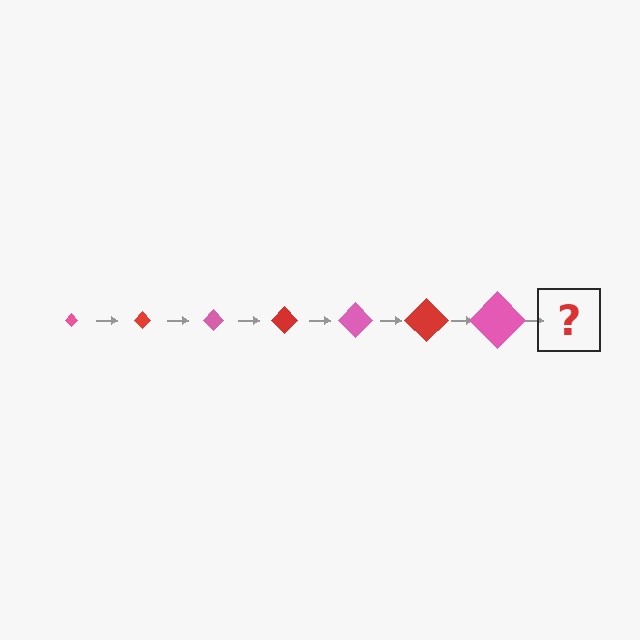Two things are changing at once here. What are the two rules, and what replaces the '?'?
The two rules are that the diamond grows larger each step and the color cycles through pink and red. The '?' should be a red diamond, larger than the previous one.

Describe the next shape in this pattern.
It should be a red diamond, larger than the previous one.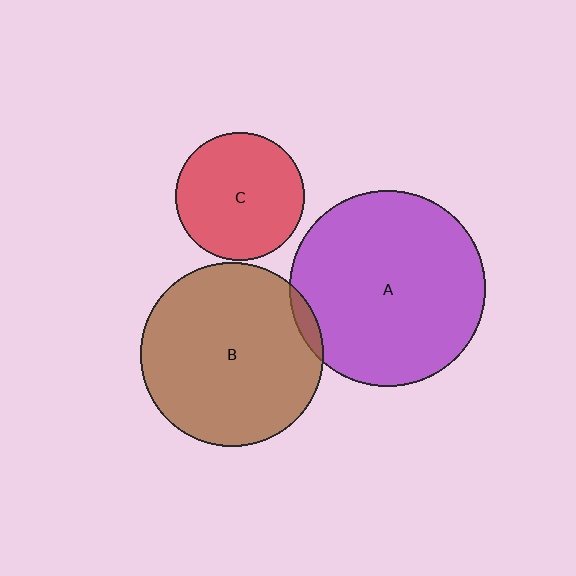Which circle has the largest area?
Circle A (purple).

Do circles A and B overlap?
Yes.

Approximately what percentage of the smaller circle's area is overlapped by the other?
Approximately 5%.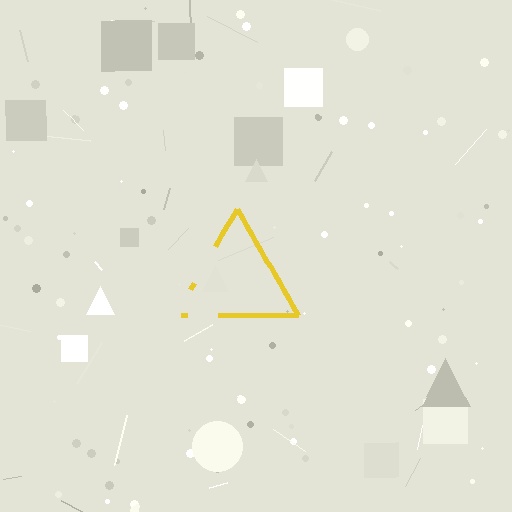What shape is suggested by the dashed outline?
The dashed outline suggests a triangle.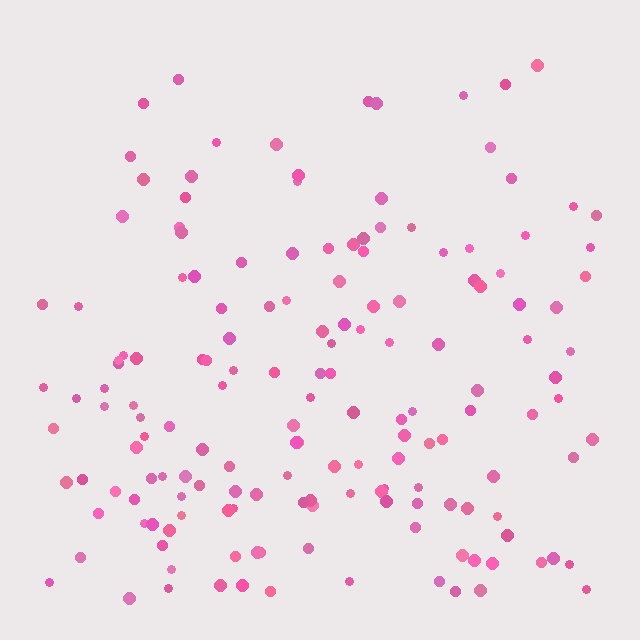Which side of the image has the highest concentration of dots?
The bottom.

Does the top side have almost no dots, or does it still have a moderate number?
Still a moderate number, just noticeably fewer than the bottom.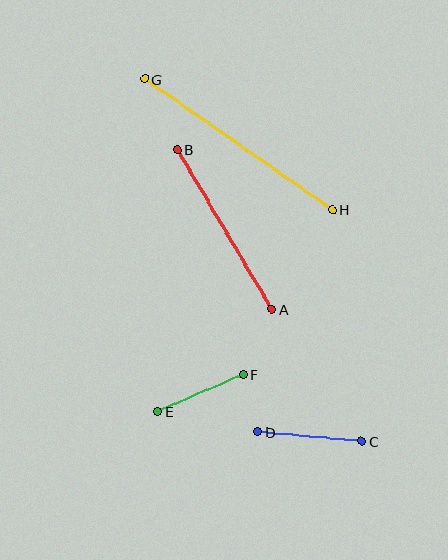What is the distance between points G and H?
The distance is approximately 229 pixels.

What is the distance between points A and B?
The distance is approximately 186 pixels.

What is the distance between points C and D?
The distance is approximately 104 pixels.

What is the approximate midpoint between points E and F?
The midpoint is at approximately (200, 393) pixels.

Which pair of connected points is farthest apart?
Points G and H are farthest apart.